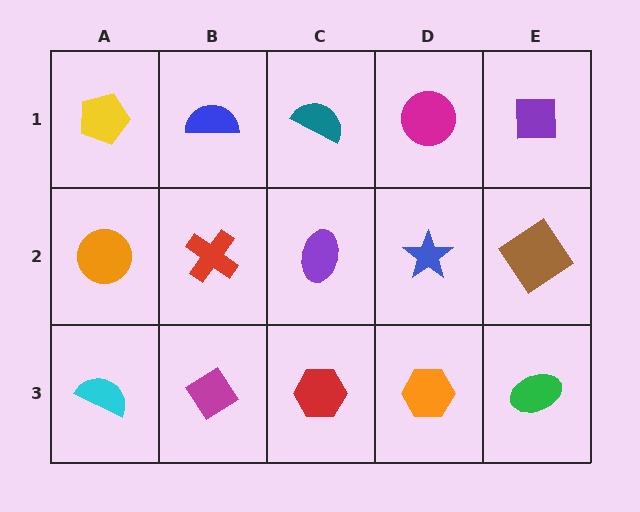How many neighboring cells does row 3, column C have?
3.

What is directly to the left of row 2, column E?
A blue star.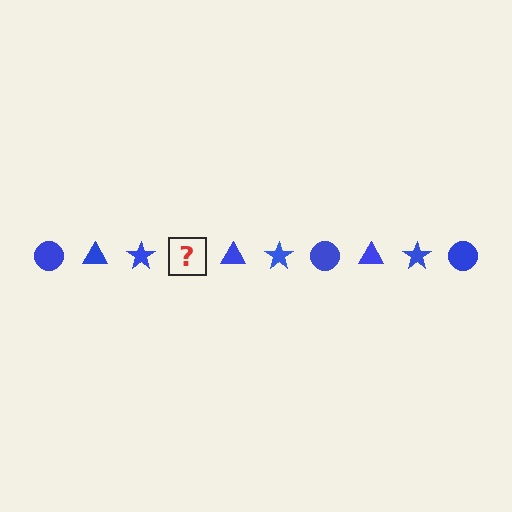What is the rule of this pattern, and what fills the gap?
The rule is that the pattern cycles through circle, triangle, star shapes in blue. The gap should be filled with a blue circle.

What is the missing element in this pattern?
The missing element is a blue circle.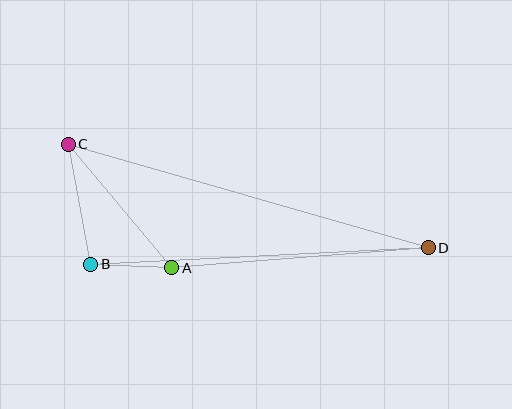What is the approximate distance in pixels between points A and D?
The distance between A and D is approximately 257 pixels.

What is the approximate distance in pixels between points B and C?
The distance between B and C is approximately 122 pixels.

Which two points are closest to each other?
Points A and B are closest to each other.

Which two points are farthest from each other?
Points C and D are farthest from each other.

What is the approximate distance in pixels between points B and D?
The distance between B and D is approximately 338 pixels.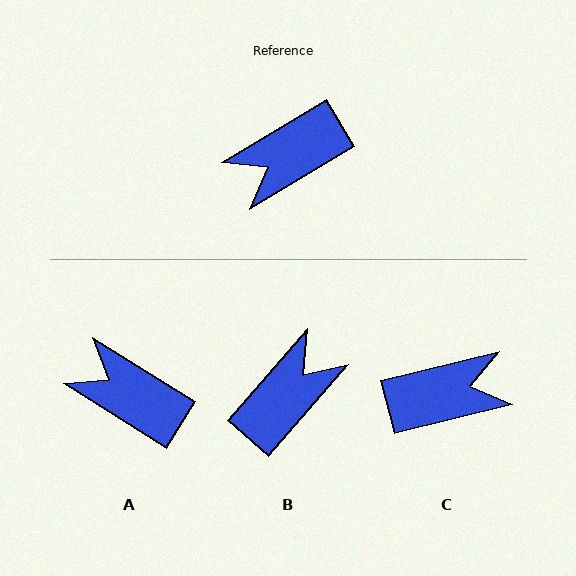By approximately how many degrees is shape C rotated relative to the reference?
Approximately 163 degrees counter-clockwise.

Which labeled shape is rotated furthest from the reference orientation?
C, about 163 degrees away.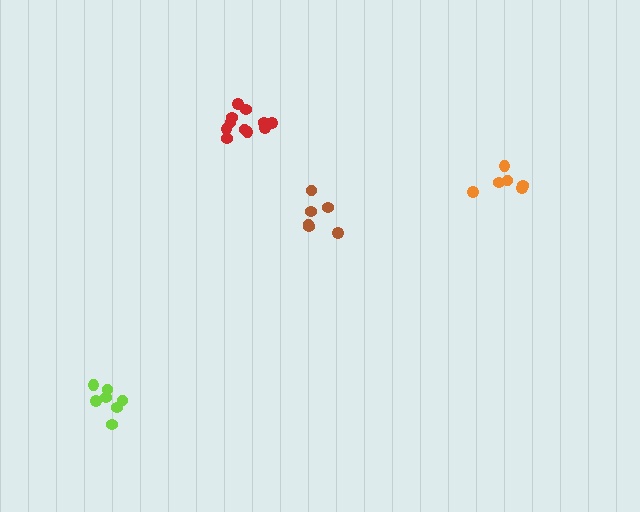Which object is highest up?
The red cluster is topmost.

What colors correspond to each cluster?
The clusters are colored: lime, red, orange, brown.